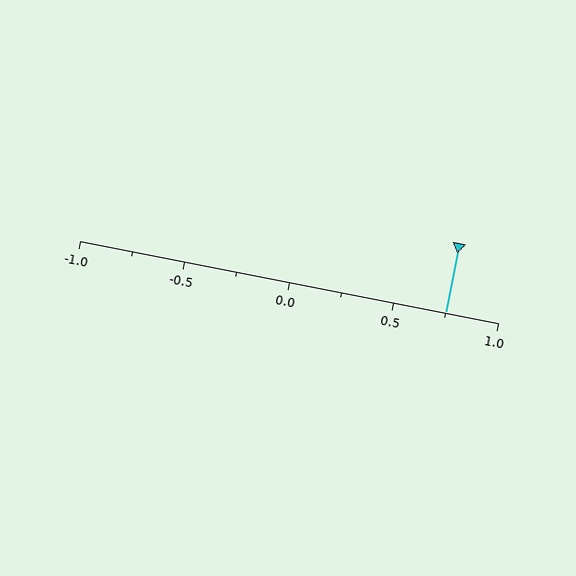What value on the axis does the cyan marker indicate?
The marker indicates approximately 0.75.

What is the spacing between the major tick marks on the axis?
The major ticks are spaced 0.5 apart.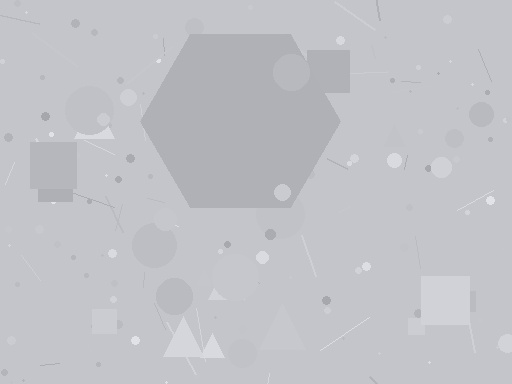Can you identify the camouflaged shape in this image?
The camouflaged shape is a hexagon.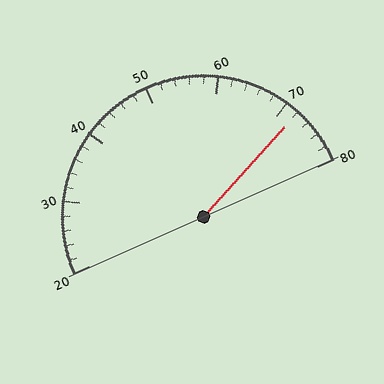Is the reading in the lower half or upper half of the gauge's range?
The reading is in the upper half of the range (20 to 80).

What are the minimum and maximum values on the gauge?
The gauge ranges from 20 to 80.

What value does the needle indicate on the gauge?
The needle indicates approximately 72.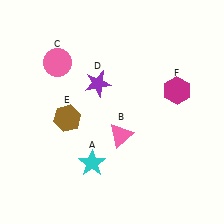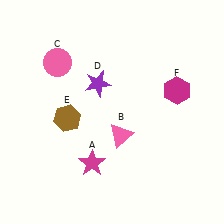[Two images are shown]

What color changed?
The star (A) changed from cyan in Image 1 to magenta in Image 2.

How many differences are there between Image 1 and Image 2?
There is 1 difference between the two images.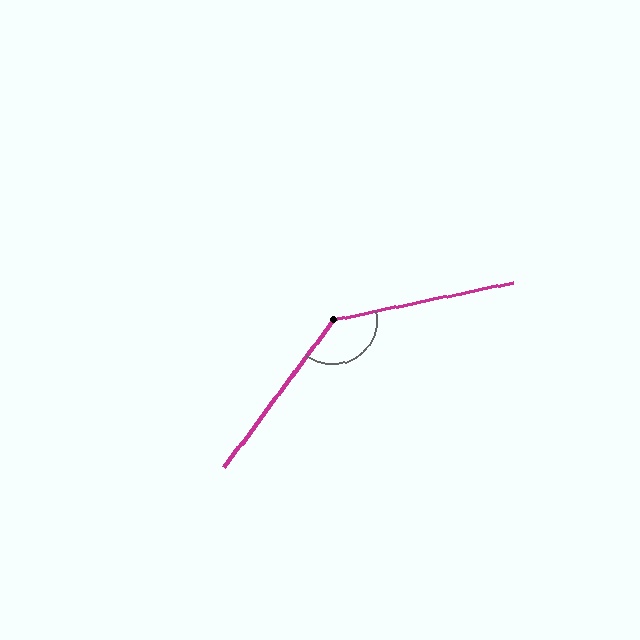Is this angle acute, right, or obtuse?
It is obtuse.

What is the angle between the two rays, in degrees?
Approximately 138 degrees.